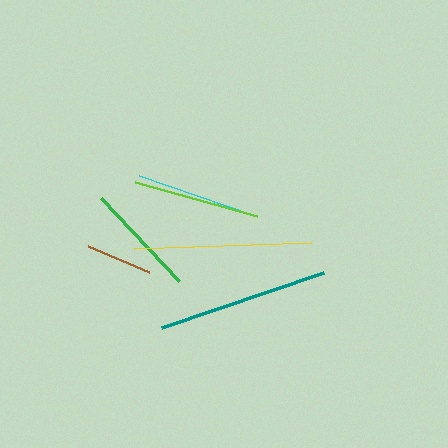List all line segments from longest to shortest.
From longest to shortest: yellow, teal, lime, cyan, green, brown.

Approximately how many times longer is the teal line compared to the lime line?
The teal line is approximately 1.3 times the length of the lime line.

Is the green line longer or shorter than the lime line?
The lime line is longer than the green line.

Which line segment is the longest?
The yellow line is the longest at approximately 177 pixels.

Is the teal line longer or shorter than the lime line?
The teal line is longer than the lime line.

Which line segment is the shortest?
The brown line is the shortest at approximately 66 pixels.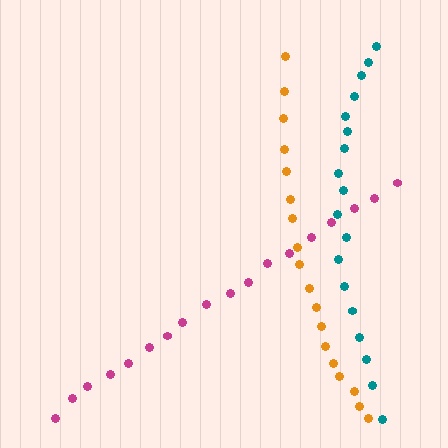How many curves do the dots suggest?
There are 3 distinct paths.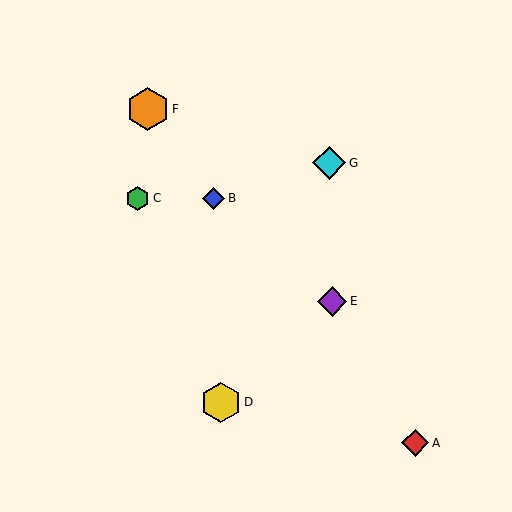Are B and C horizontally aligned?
Yes, both are at y≈198.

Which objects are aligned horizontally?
Objects B, C are aligned horizontally.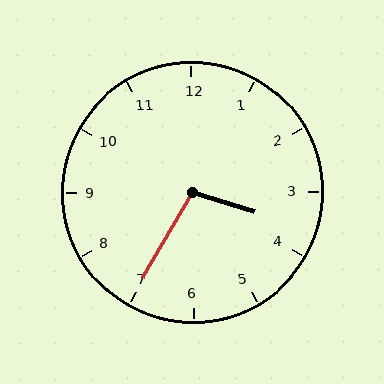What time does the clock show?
3:35.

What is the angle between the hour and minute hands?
Approximately 102 degrees.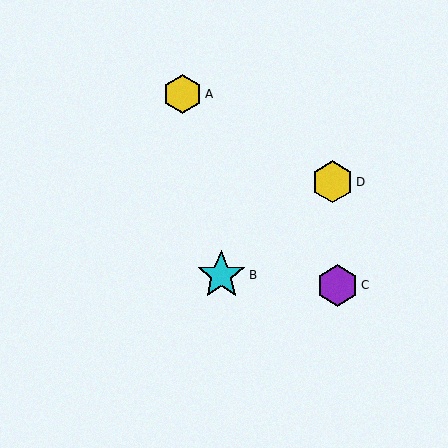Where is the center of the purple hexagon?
The center of the purple hexagon is at (338, 285).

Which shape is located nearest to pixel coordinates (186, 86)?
The yellow hexagon (labeled A) at (182, 94) is nearest to that location.